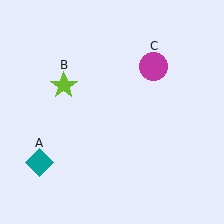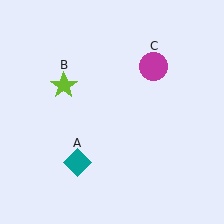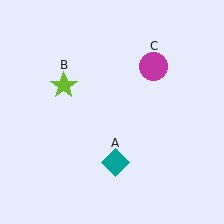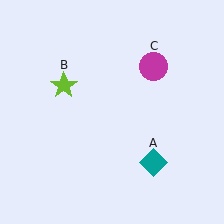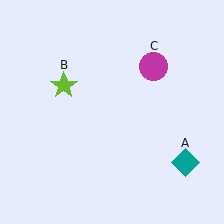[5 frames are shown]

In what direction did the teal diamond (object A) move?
The teal diamond (object A) moved right.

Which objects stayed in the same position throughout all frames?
Lime star (object B) and magenta circle (object C) remained stationary.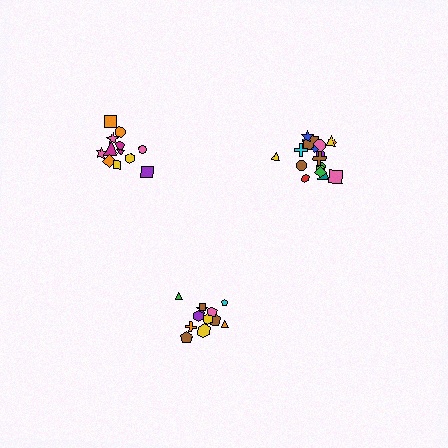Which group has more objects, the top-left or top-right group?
The top-right group.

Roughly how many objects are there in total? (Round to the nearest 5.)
Roughly 40 objects in total.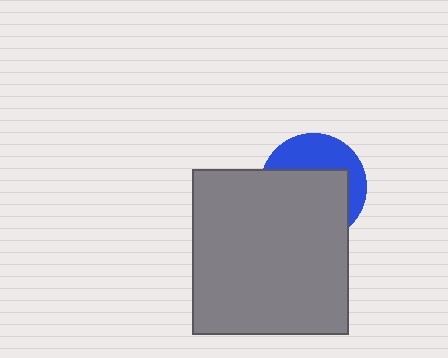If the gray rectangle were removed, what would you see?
You would see the complete blue circle.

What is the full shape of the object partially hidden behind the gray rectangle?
The partially hidden object is a blue circle.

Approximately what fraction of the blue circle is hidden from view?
Roughly 62% of the blue circle is hidden behind the gray rectangle.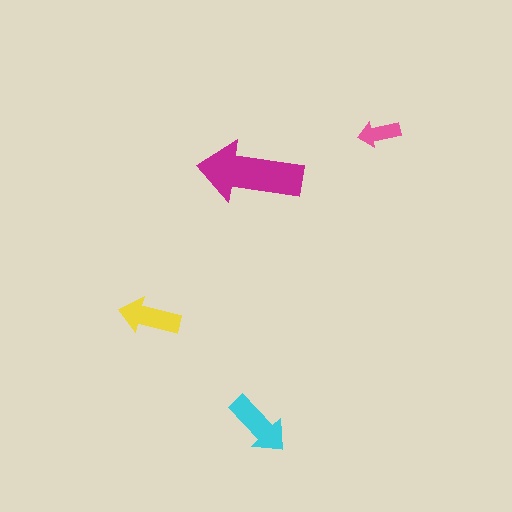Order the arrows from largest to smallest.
the magenta one, the cyan one, the yellow one, the pink one.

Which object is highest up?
The pink arrow is topmost.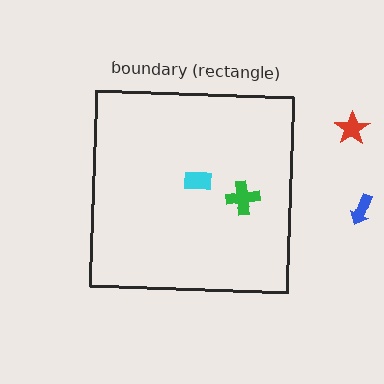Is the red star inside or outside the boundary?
Outside.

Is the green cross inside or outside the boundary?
Inside.